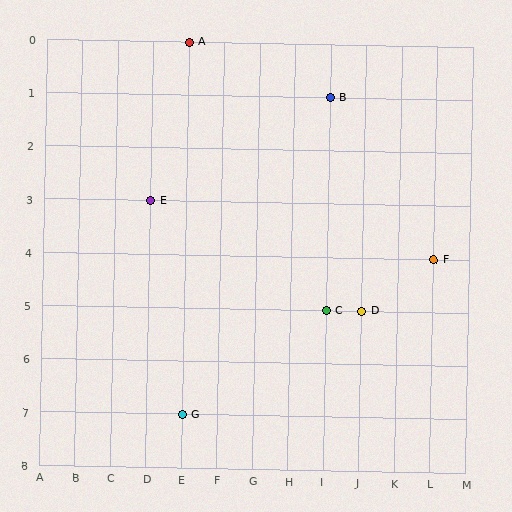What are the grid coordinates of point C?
Point C is at grid coordinates (I, 5).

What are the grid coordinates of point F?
Point F is at grid coordinates (L, 4).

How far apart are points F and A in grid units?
Points F and A are 7 columns and 4 rows apart (about 8.1 grid units diagonally).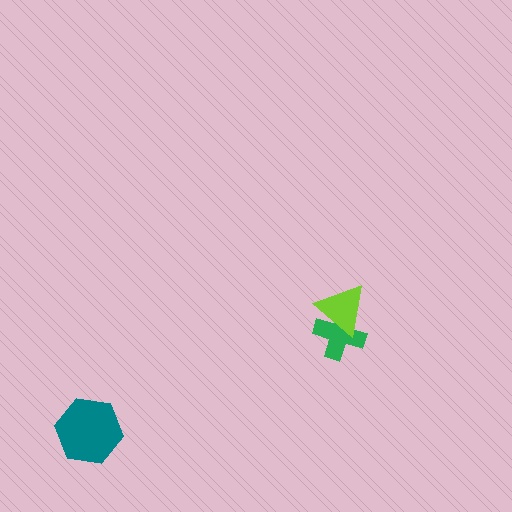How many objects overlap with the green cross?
1 object overlaps with the green cross.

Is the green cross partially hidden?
Yes, it is partially covered by another shape.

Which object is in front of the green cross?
The lime triangle is in front of the green cross.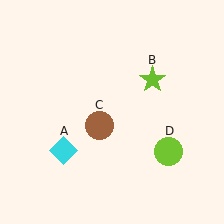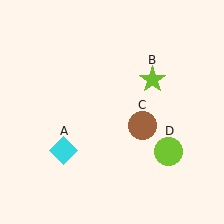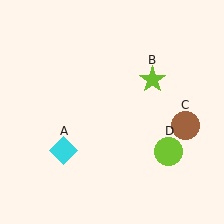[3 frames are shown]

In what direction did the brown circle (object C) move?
The brown circle (object C) moved right.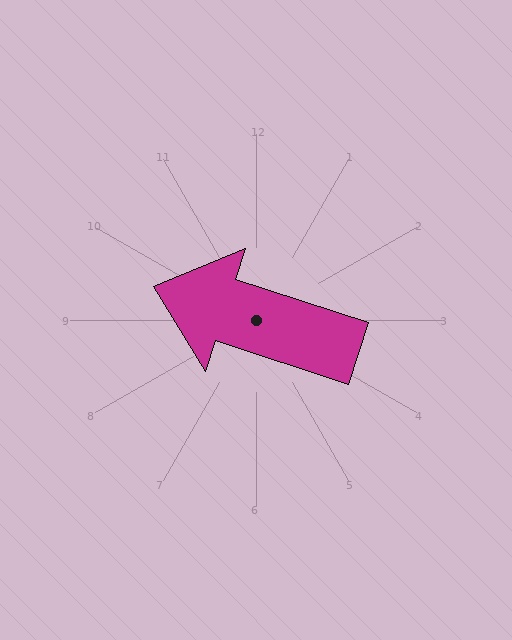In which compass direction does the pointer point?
West.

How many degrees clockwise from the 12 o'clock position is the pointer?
Approximately 288 degrees.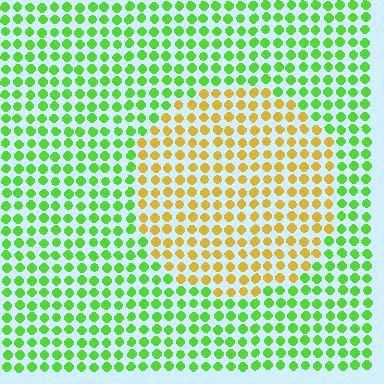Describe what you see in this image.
The image is filled with small lime elements in a uniform arrangement. A circle-shaped region is visible where the elements are tinted to a slightly different hue, forming a subtle color boundary.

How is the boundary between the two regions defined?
The boundary is defined purely by a slight shift in hue (about 63 degrees). Spacing, size, and orientation are identical on both sides.